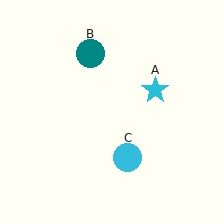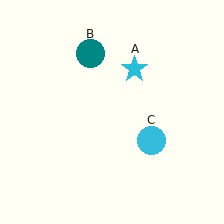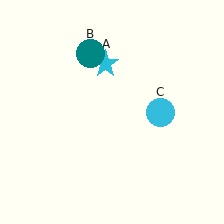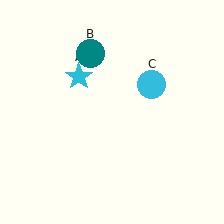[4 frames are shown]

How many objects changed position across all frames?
2 objects changed position: cyan star (object A), cyan circle (object C).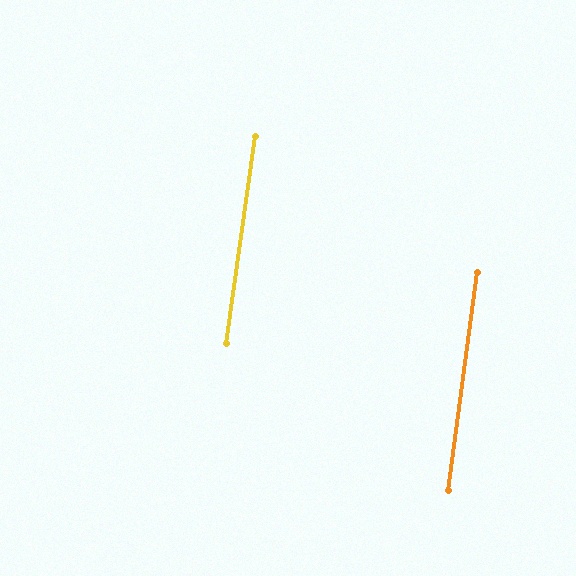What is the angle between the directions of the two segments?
Approximately 0 degrees.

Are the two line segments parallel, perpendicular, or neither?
Parallel — their directions differ by only 0.4°.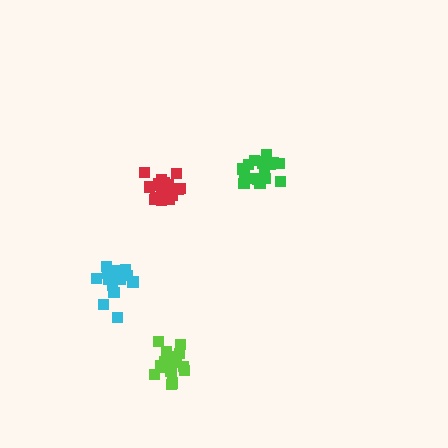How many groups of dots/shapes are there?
There are 4 groups.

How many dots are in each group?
Group 1: 21 dots, Group 2: 21 dots, Group 3: 18 dots, Group 4: 16 dots (76 total).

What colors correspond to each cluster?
The clusters are colored: lime, green, red, cyan.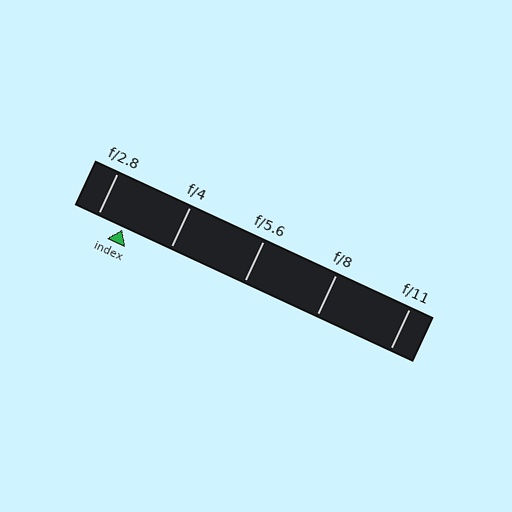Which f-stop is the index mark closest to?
The index mark is closest to f/2.8.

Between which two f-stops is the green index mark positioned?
The index mark is between f/2.8 and f/4.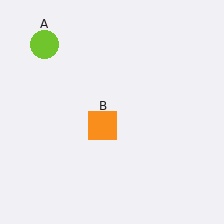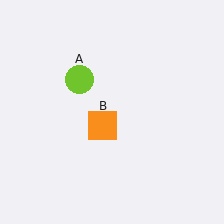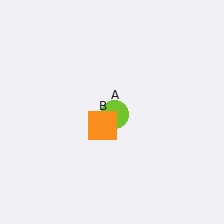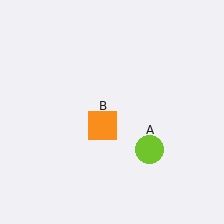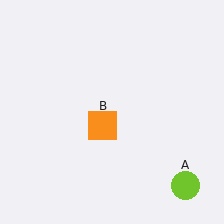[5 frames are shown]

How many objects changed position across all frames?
1 object changed position: lime circle (object A).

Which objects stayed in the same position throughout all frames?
Orange square (object B) remained stationary.